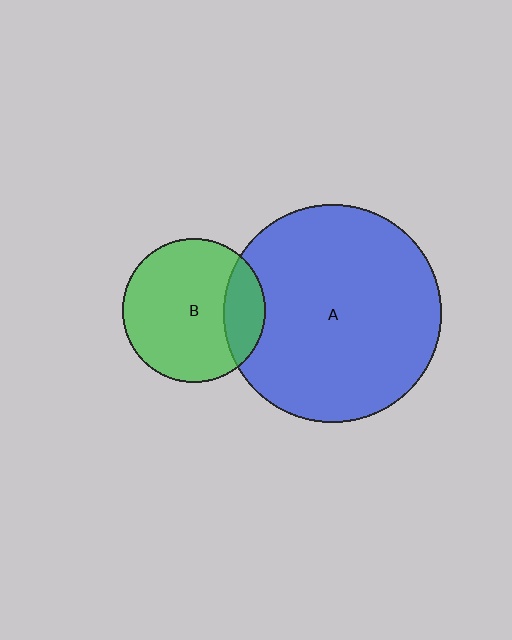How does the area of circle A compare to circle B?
Approximately 2.3 times.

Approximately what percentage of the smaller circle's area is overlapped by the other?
Approximately 20%.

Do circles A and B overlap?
Yes.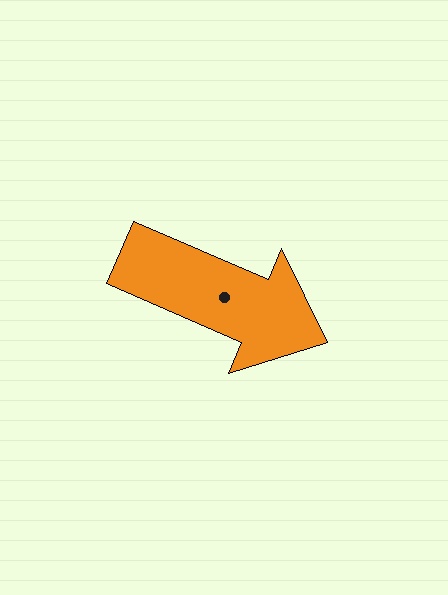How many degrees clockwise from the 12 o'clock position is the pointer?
Approximately 113 degrees.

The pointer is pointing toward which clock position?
Roughly 4 o'clock.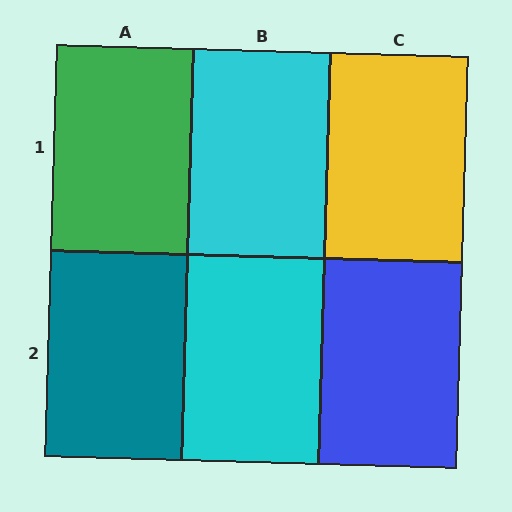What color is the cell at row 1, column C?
Yellow.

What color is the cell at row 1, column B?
Cyan.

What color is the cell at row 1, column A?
Green.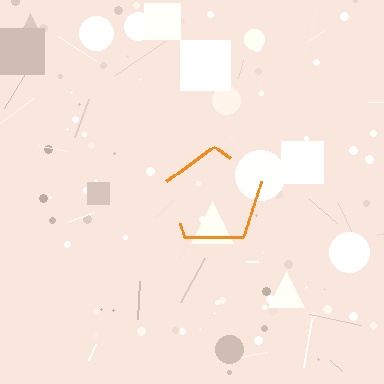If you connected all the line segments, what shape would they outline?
They would outline a pentagon.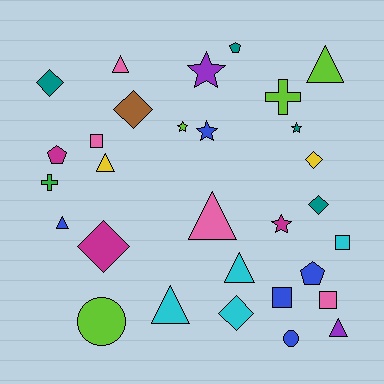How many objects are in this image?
There are 30 objects.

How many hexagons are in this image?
There are no hexagons.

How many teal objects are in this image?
There are 4 teal objects.